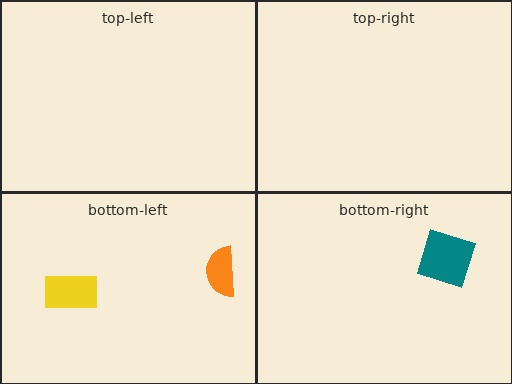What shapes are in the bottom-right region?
The teal square.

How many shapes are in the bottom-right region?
1.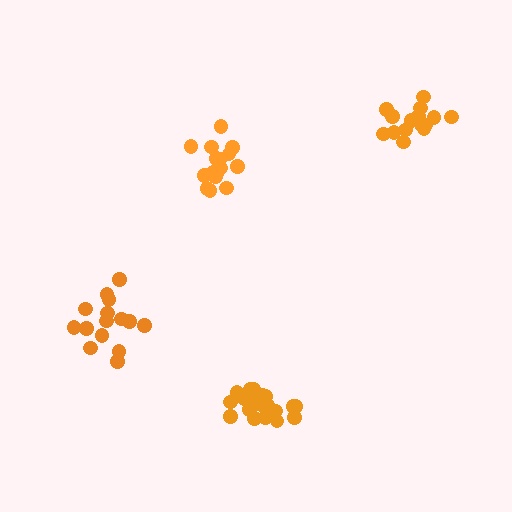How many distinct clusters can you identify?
There are 4 distinct clusters.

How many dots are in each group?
Group 1: 16 dots, Group 2: 15 dots, Group 3: 15 dots, Group 4: 20 dots (66 total).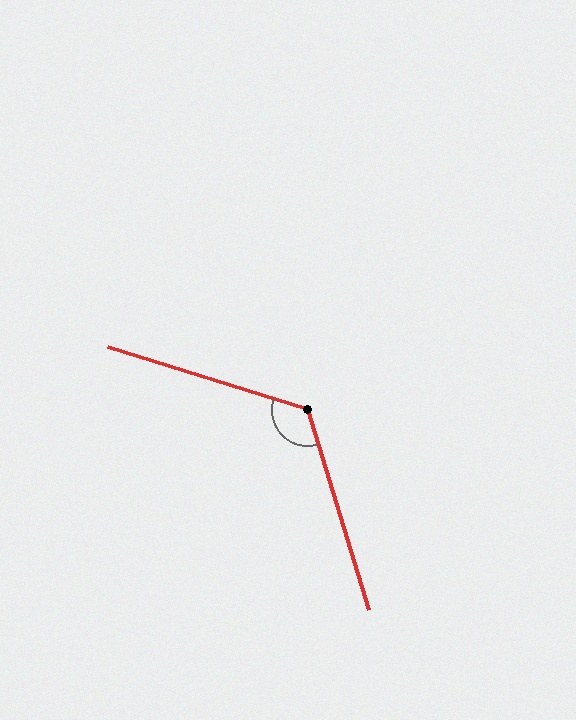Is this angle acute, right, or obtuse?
It is obtuse.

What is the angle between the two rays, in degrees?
Approximately 125 degrees.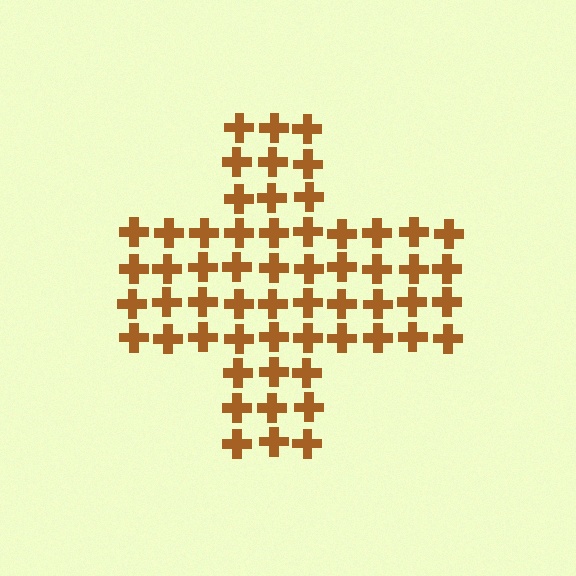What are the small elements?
The small elements are crosses.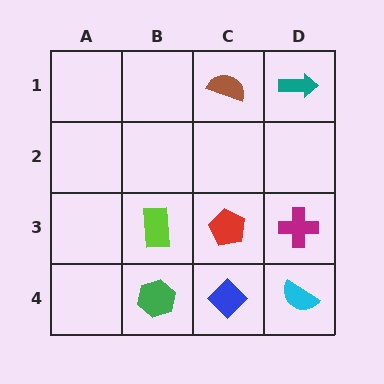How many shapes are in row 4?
3 shapes.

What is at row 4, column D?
A cyan semicircle.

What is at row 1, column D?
A teal arrow.